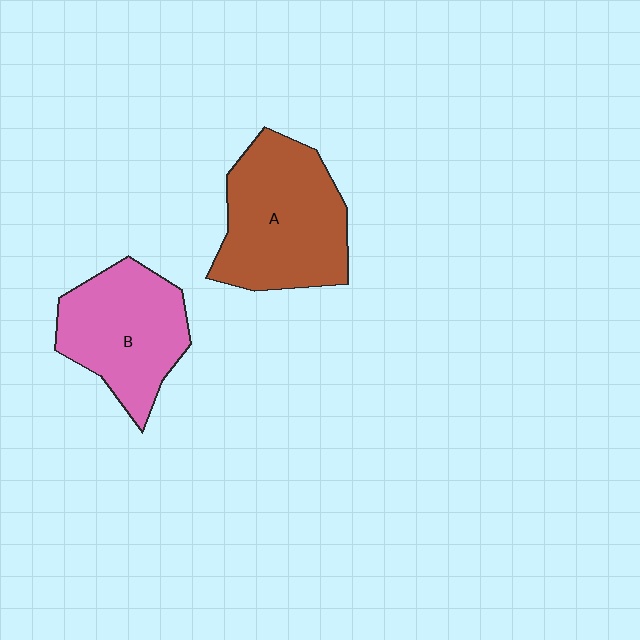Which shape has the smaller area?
Shape B (pink).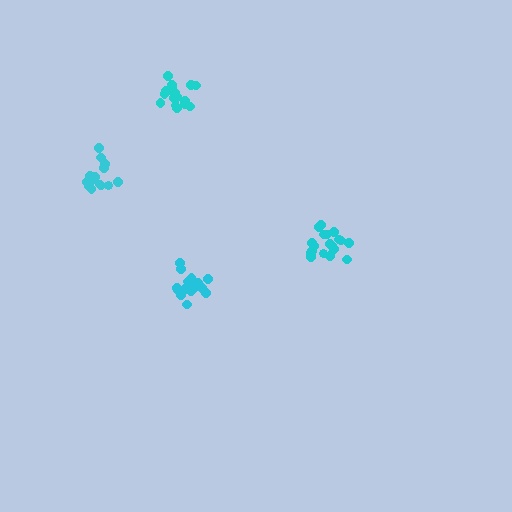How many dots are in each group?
Group 1: 19 dots, Group 2: 18 dots, Group 3: 20 dots, Group 4: 15 dots (72 total).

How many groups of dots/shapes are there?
There are 4 groups.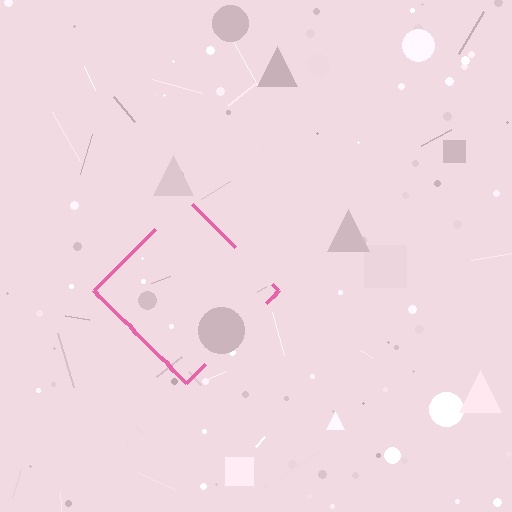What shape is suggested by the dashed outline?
The dashed outline suggests a diamond.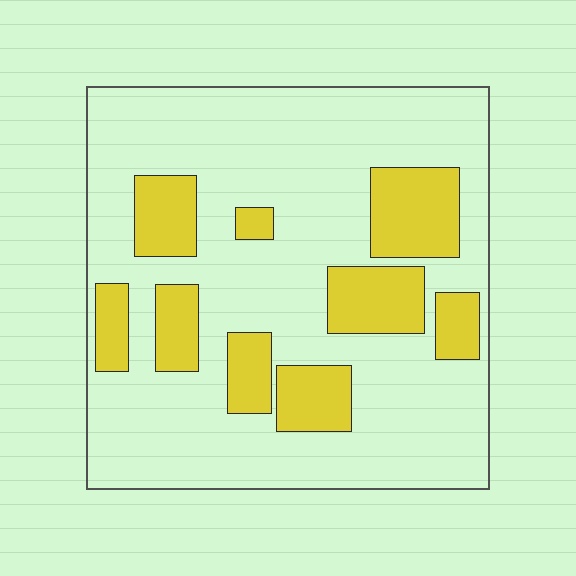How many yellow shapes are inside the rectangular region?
9.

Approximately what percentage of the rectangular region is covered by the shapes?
Approximately 25%.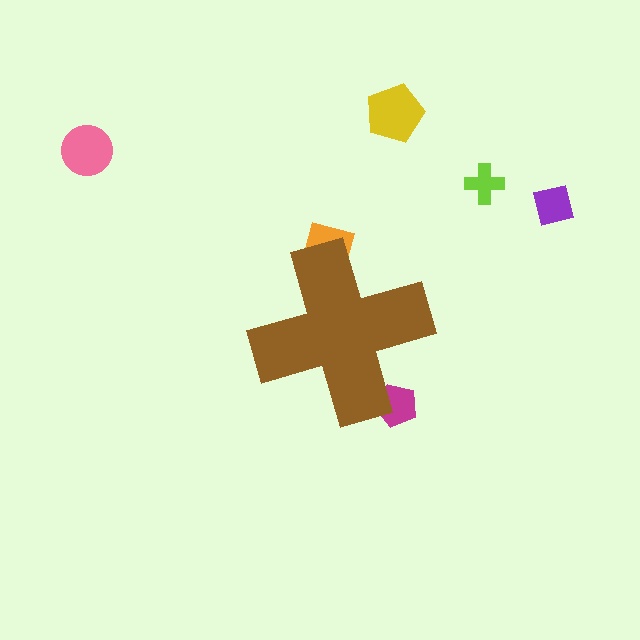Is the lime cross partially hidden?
No, the lime cross is fully visible.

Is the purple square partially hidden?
No, the purple square is fully visible.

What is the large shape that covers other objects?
A brown cross.